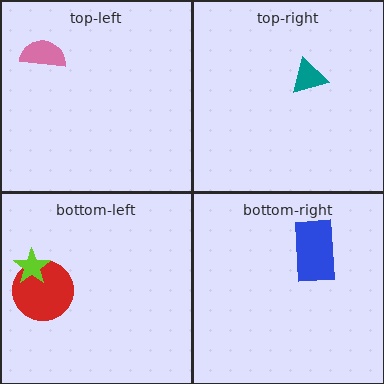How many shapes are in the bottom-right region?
1.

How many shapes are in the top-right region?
1.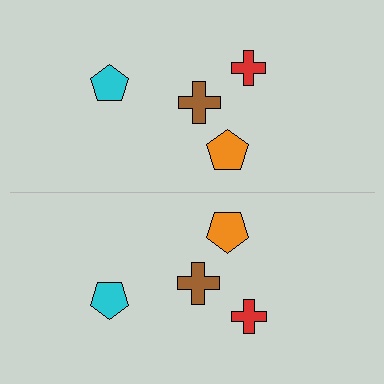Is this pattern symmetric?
Yes, this pattern has bilateral (reflection) symmetry.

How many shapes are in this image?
There are 8 shapes in this image.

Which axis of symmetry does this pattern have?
The pattern has a horizontal axis of symmetry running through the center of the image.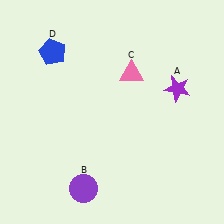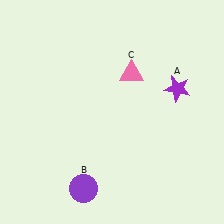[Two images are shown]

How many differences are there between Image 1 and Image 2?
There is 1 difference between the two images.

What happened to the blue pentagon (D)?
The blue pentagon (D) was removed in Image 2. It was in the top-left area of Image 1.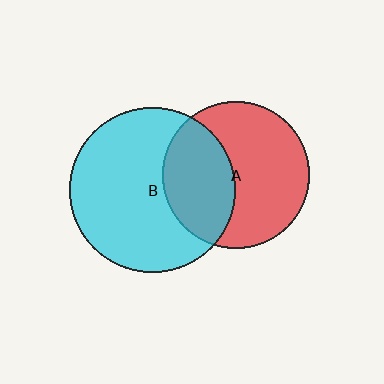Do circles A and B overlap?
Yes.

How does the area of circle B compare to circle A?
Approximately 1.3 times.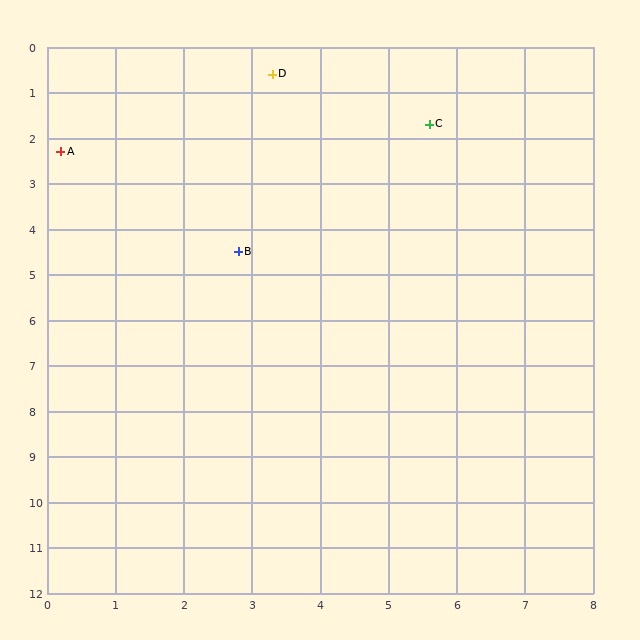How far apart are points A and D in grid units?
Points A and D are about 3.5 grid units apart.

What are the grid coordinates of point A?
Point A is at approximately (0.2, 2.3).